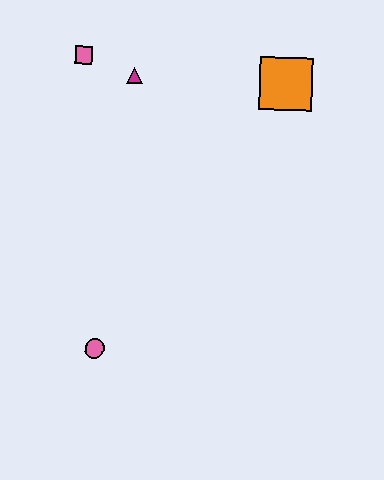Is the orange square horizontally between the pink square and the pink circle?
No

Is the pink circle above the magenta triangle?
No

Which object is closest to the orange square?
The magenta triangle is closest to the orange square.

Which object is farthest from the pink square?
The pink circle is farthest from the pink square.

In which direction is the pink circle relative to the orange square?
The pink circle is below the orange square.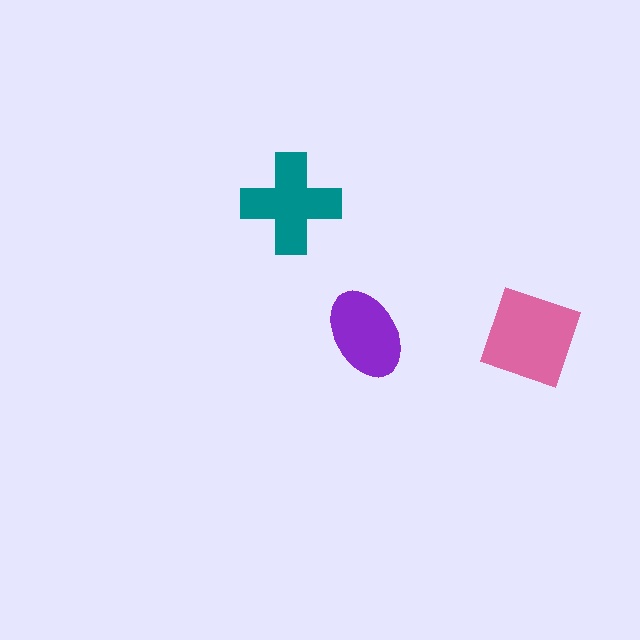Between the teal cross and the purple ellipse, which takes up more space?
The teal cross.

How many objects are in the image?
There are 3 objects in the image.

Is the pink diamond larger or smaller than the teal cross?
Larger.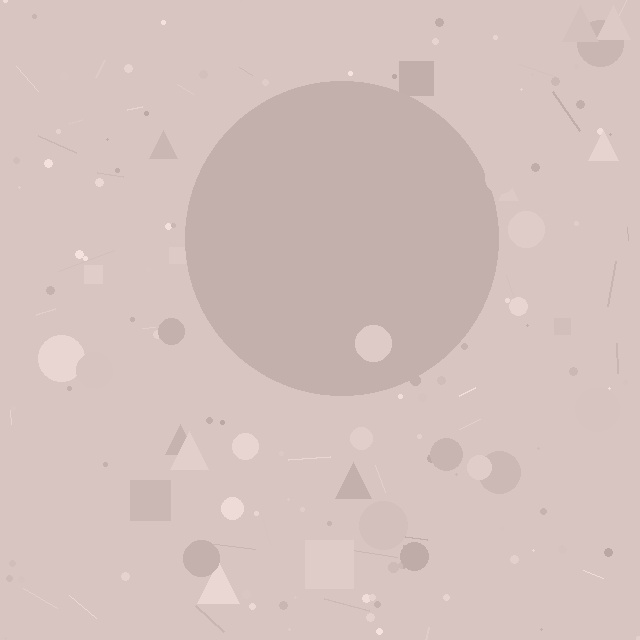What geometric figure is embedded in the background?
A circle is embedded in the background.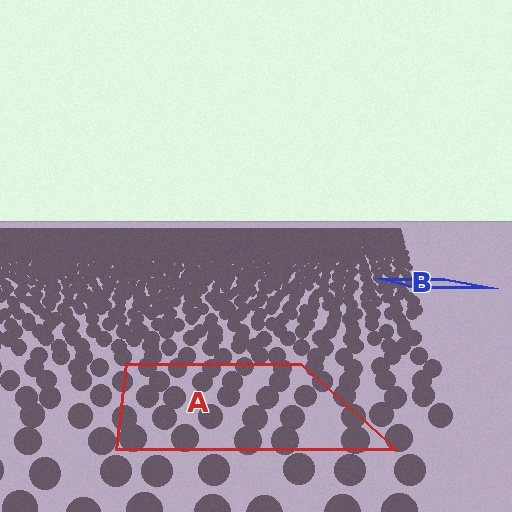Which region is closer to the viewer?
Region A is closer. The texture elements there are larger and more spread out.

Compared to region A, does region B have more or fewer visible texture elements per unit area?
Region B has more texture elements per unit area — they are packed more densely because it is farther away.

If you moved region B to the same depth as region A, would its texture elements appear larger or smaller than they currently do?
They would appear larger. At a closer depth, the same texture elements are projected at a bigger on-screen size.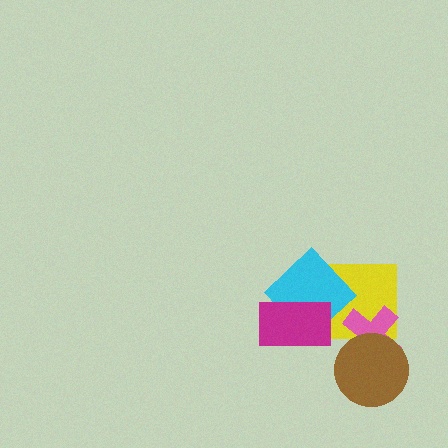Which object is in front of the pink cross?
The brown circle is in front of the pink cross.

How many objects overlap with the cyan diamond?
2 objects overlap with the cyan diamond.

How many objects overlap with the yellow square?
2 objects overlap with the yellow square.